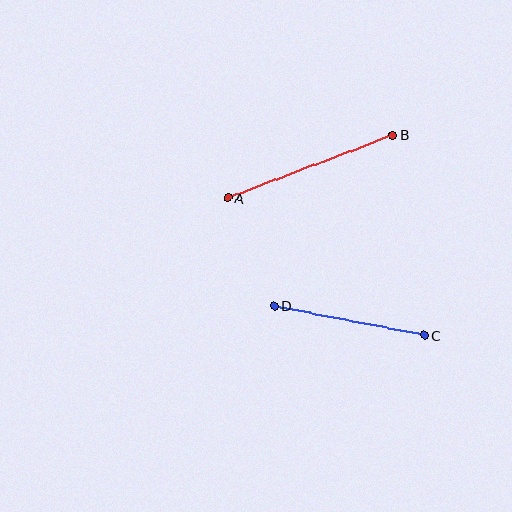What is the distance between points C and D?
The distance is approximately 154 pixels.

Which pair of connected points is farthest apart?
Points A and B are farthest apart.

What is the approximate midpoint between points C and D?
The midpoint is at approximately (349, 320) pixels.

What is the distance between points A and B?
The distance is approximately 177 pixels.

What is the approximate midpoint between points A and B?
The midpoint is at approximately (311, 166) pixels.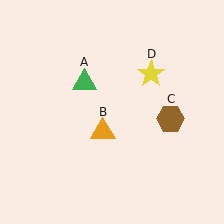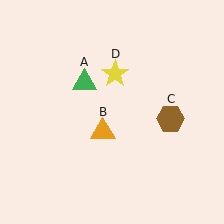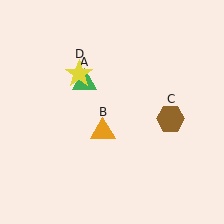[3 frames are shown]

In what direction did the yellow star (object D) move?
The yellow star (object D) moved left.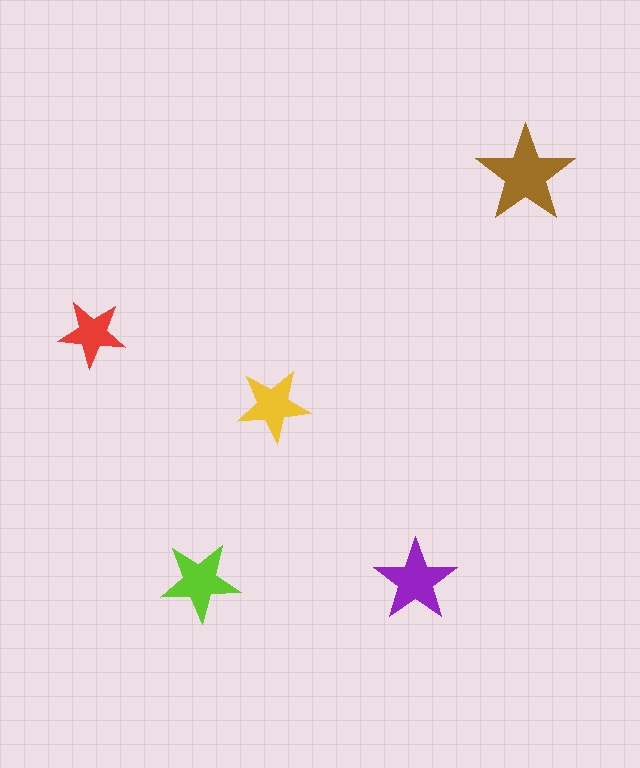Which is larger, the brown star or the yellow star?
The brown one.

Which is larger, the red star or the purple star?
The purple one.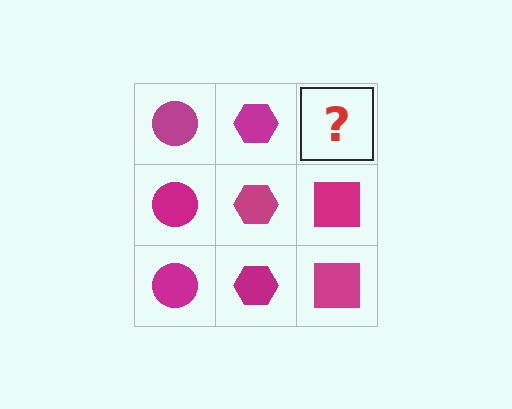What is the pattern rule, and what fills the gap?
The rule is that each column has a consistent shape. The gap should be filled with a magenta square.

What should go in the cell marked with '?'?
The missing cell should contain a magenta square.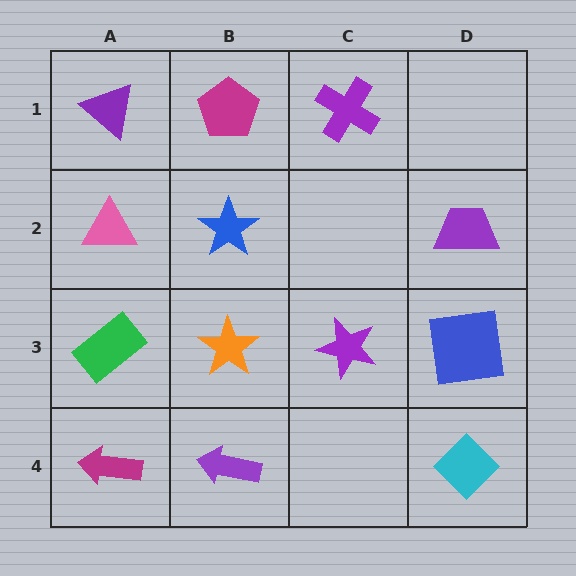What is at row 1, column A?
A purple triangle.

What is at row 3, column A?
A green rectangle.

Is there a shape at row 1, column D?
No, that cell is empty.